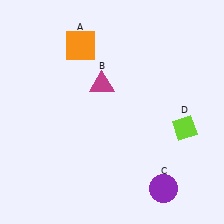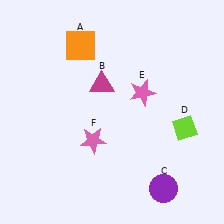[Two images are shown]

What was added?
A pink star (E), a pink star (F) were added in Image 2.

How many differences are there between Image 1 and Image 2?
There are 2 differences between the two images.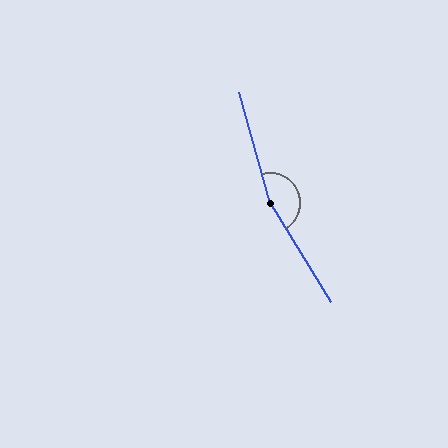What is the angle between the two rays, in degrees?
Approximately 164 degrees.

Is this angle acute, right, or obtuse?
It is obtuse.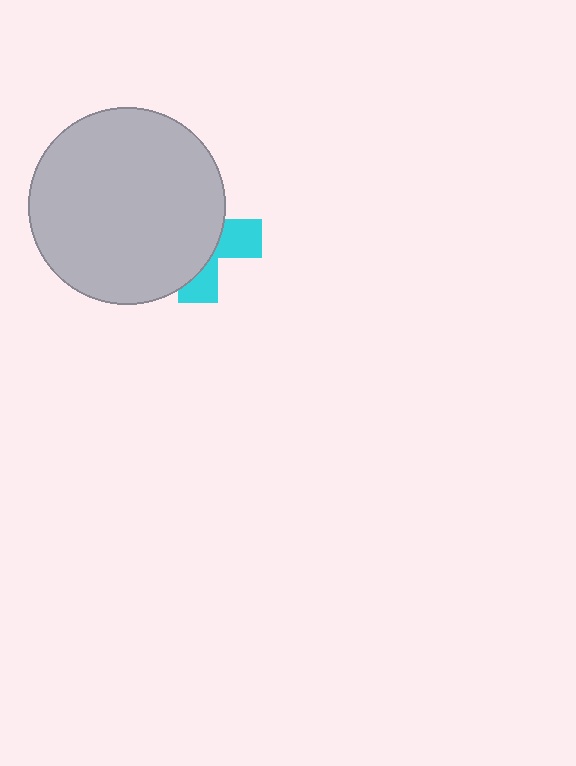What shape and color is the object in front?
The object in front is a light gray circle.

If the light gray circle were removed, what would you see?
You would see the complete cyan cross.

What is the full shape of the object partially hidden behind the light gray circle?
The partially hidden object is a cyan cross.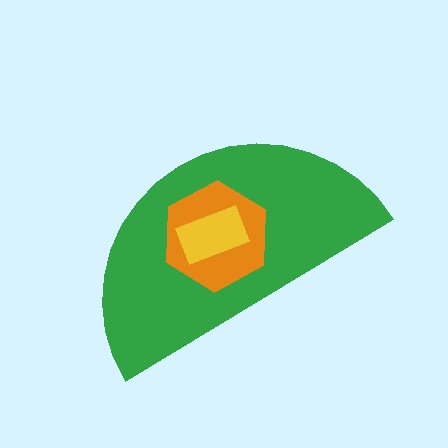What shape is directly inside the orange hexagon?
The yellow rectangle.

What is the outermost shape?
The green semicircle.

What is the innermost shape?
The yellow rectangle.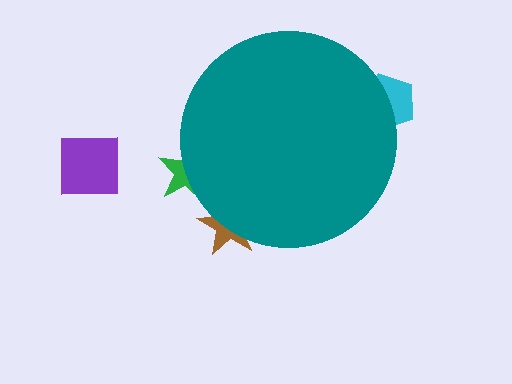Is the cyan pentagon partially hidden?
Yes, the cyan pentagon is partially hidden behind the teal circle.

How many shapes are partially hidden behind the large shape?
3 shapes are partially hidden.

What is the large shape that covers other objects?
A teal circle.